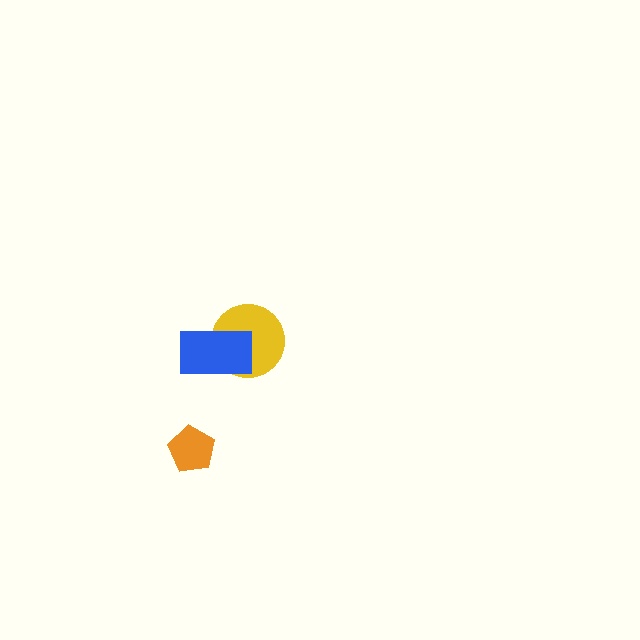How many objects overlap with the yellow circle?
1 object overlaps with the yellow circle.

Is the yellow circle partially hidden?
Yes, it is partially covered by another shape.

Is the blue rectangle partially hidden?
No, no other shape covers it.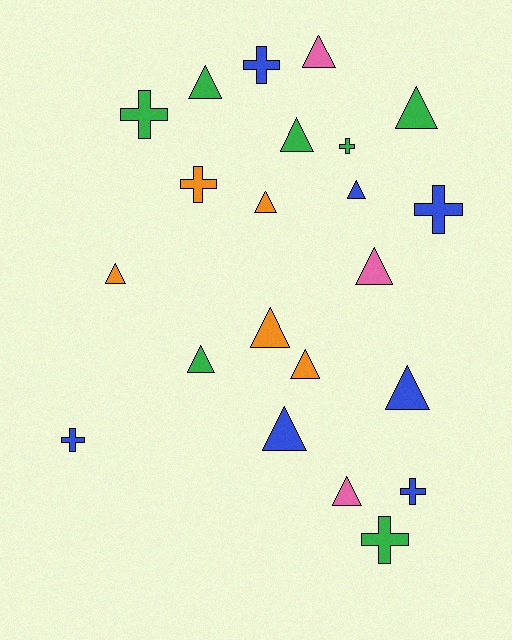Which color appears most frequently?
Green, with 7 objects.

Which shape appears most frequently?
Triangle, with 14 objects.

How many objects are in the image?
There are 22 objects.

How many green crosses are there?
There are 3 green crosses.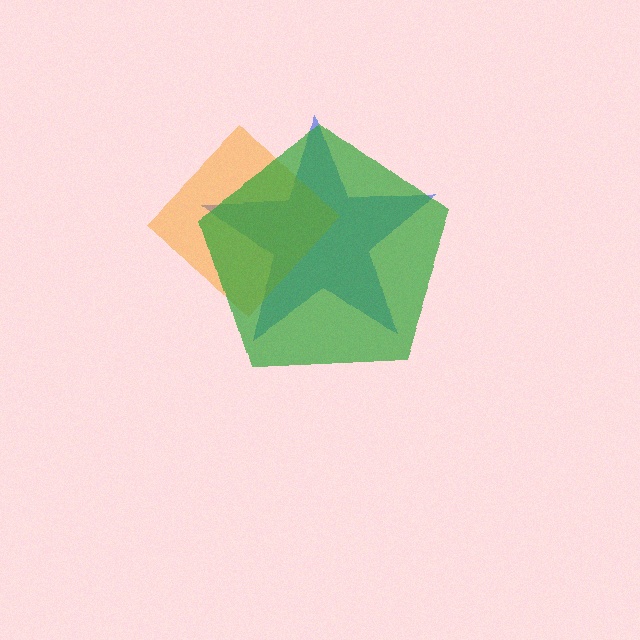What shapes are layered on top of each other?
The layered shapes are: a blue star, an orange diamond, a green pentagon.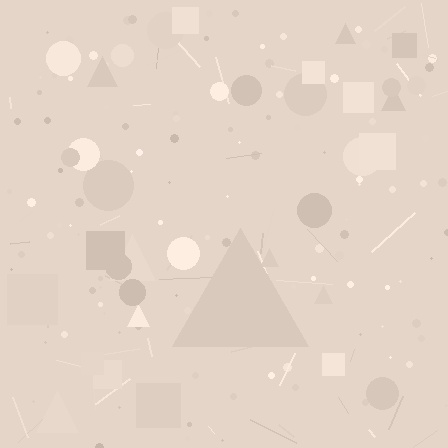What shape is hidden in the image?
A triangle is hidden in the image.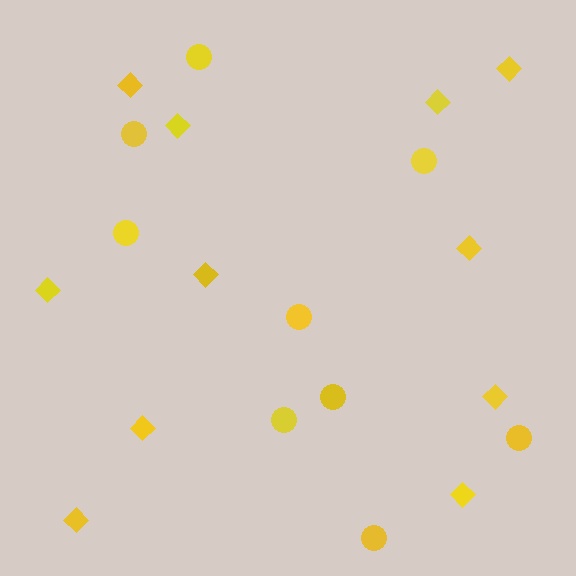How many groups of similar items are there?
There are 2 groups: one group of diamonds (11) and one group of circles (9).